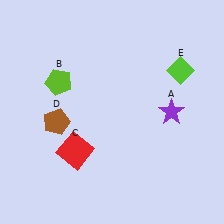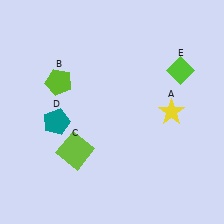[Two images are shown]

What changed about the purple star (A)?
In Image 1, A is purple. In Image 2, it changed to yellow.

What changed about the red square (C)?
In Image 1, C is red. In Image 2, it changed to lime.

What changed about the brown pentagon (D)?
In Image 1, D is brown. In Image 2, it changed to teal.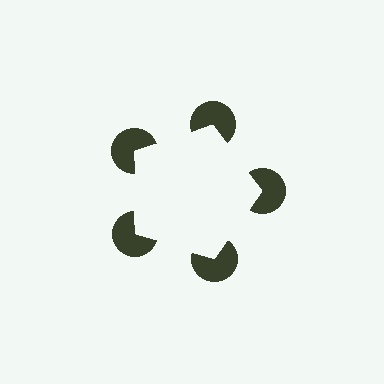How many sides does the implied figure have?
5 sides.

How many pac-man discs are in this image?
There are 5 — one at each vertex of the illusory pentagon.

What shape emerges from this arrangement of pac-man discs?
An illusory pentagon — its edges are inferred from the aligned wedge cuts in the pac-man discs, not physically drawn.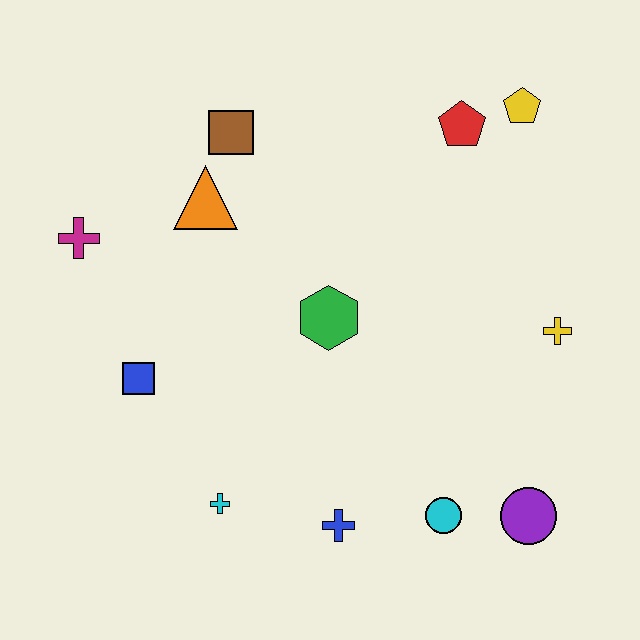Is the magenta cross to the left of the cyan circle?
Yes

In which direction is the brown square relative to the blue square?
The brown square is above the blue square.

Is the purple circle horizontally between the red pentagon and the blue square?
No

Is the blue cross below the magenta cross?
Yes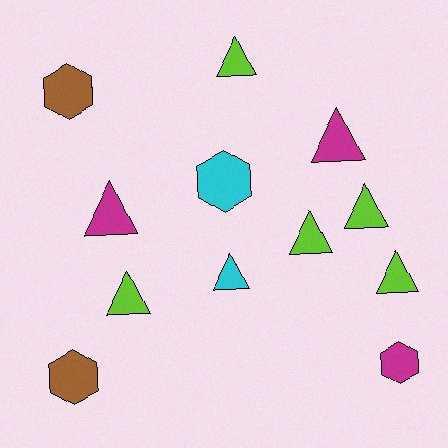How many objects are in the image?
There are 12 objects.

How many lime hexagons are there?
There are no lime hexagons.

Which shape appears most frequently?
Triangle, with 8 objects.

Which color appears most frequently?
Lime, with 5 objects.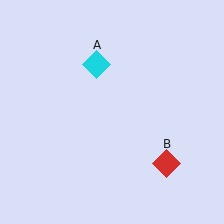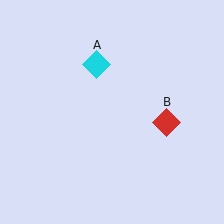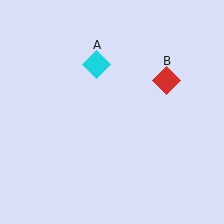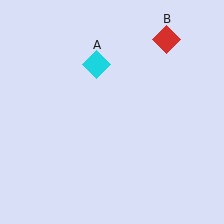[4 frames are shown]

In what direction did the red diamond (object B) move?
The red diamond (object B) moved up.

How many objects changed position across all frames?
1 object changed position: red diamond (object B).